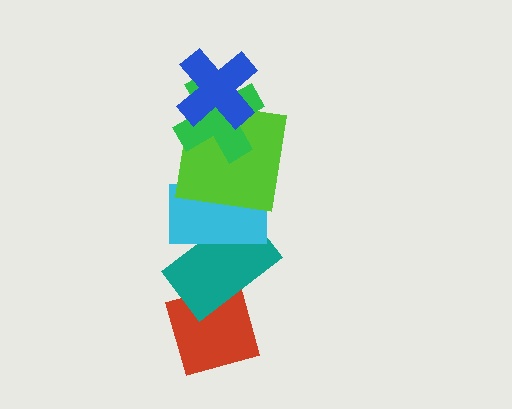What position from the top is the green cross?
The green cross is 2nd from the top.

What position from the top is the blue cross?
The blue cross is 1st from the top.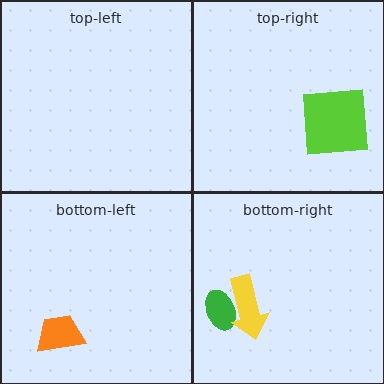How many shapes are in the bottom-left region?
1.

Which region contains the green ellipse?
The bottom-right region.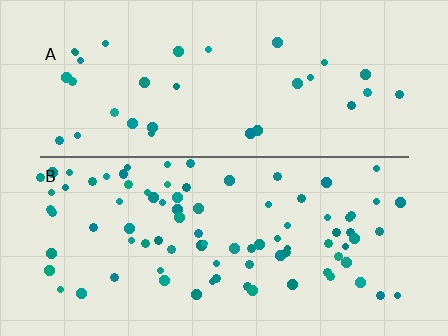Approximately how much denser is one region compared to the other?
Approximately 2.6× — region B over region A.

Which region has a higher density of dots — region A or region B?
B (the bottom).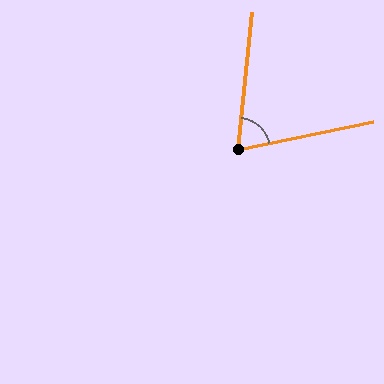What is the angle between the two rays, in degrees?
Approximately 72 degrees.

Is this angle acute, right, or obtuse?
It is acute.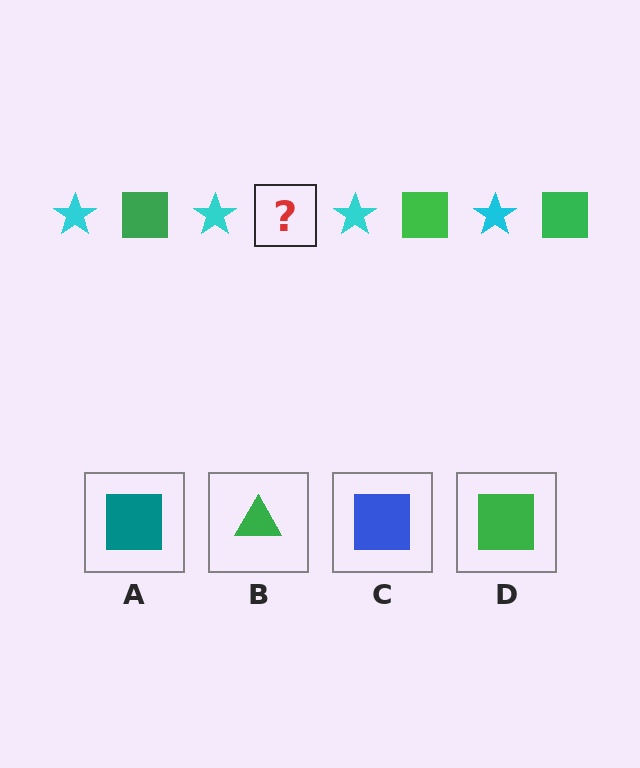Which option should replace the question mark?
Option D.